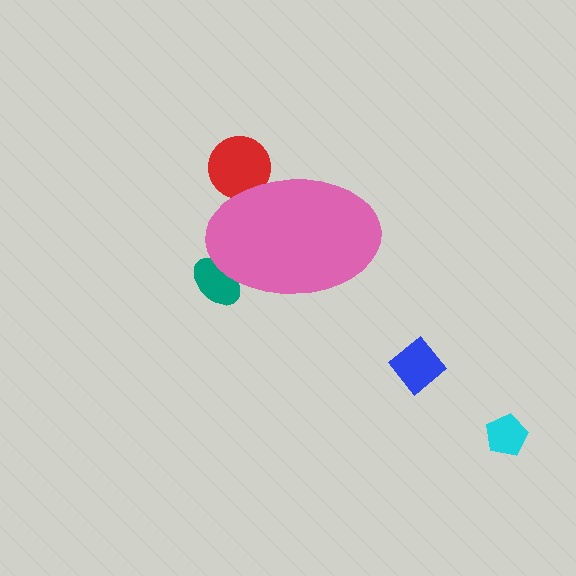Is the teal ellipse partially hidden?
Yes, the teal ellipse is partially hidden behind the pink ellipse.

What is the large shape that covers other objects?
A pink ellipse.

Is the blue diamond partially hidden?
No, the blue diamond is fully visible.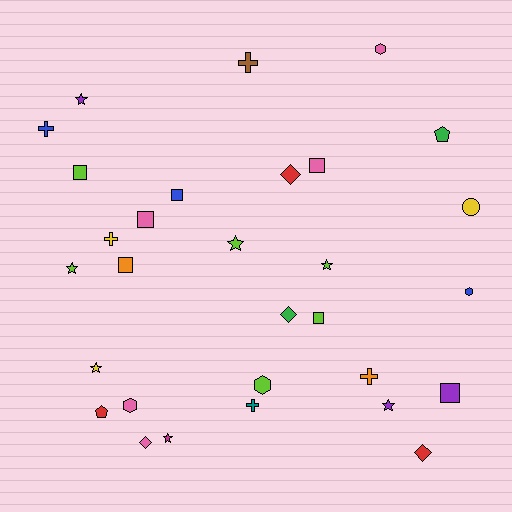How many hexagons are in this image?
There are 4 hexagons.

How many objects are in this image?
There are 30 objects.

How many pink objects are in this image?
There are 5 pink objects.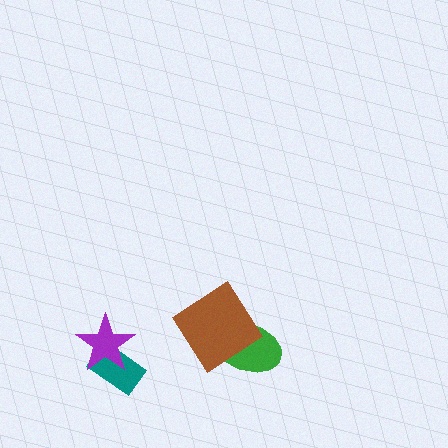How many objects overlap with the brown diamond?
1 object overlaps with the brown diamond.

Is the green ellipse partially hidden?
Yes, it is partially covered by another shape.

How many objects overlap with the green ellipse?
1 object overlaps with the green ellipse.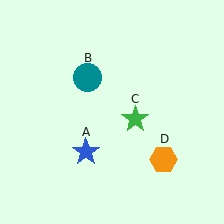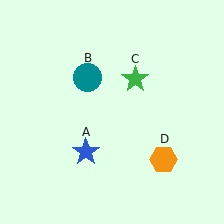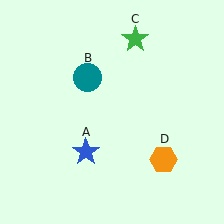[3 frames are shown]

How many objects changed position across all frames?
1 object changed position: green star (object C).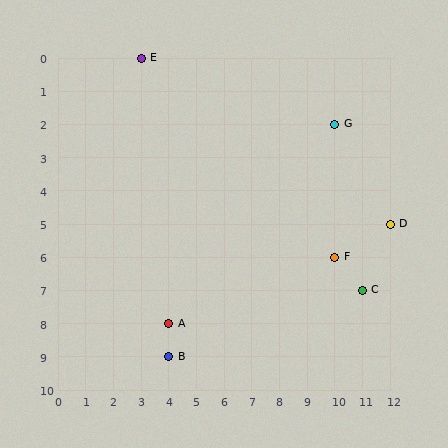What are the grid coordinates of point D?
Point D is at grid coordinates (12, 5).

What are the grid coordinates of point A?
Point A is at grid coordinates (4, 8).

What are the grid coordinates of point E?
Point E is at grid coordinates (3, 0).